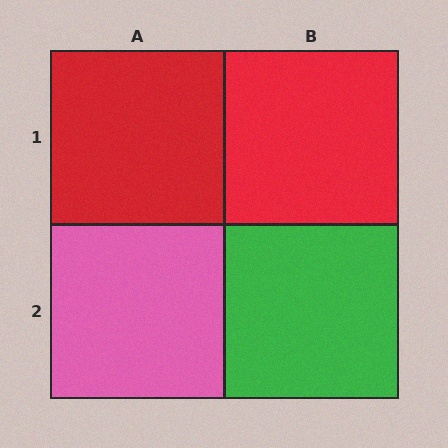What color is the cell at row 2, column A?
Pink.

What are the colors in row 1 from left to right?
Red, red.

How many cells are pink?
1 cell is pink.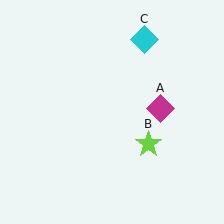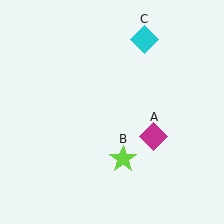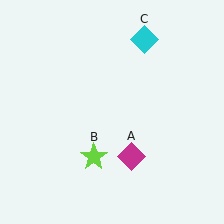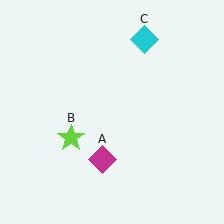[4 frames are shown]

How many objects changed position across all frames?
2 objects changed position: magenta diamond (object A), lime star (object B).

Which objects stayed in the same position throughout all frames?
Cyan diamond (object C) remained stationary.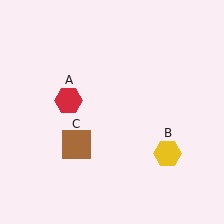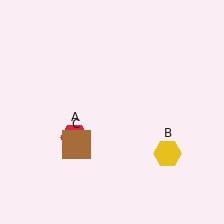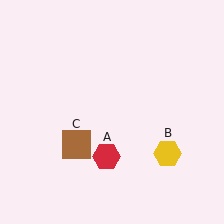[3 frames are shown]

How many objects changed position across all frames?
1 object changed position: red hexagon (object A).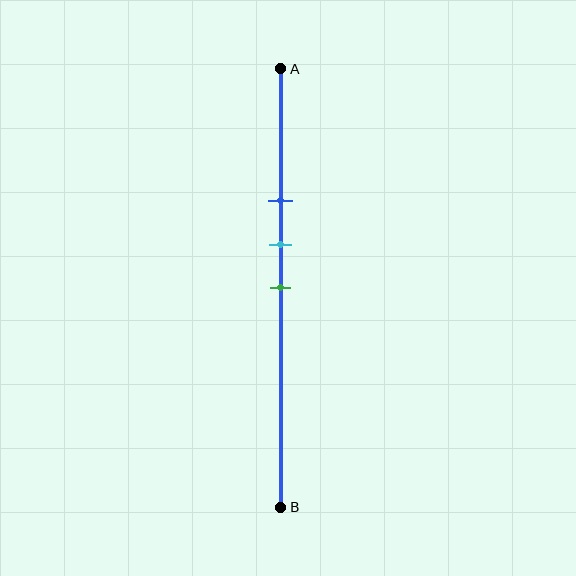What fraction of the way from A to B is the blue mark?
The blue mark is approximately 30% (0.3) of the way from A to B.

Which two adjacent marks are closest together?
The cyan and green marks are the closest adjacent pair.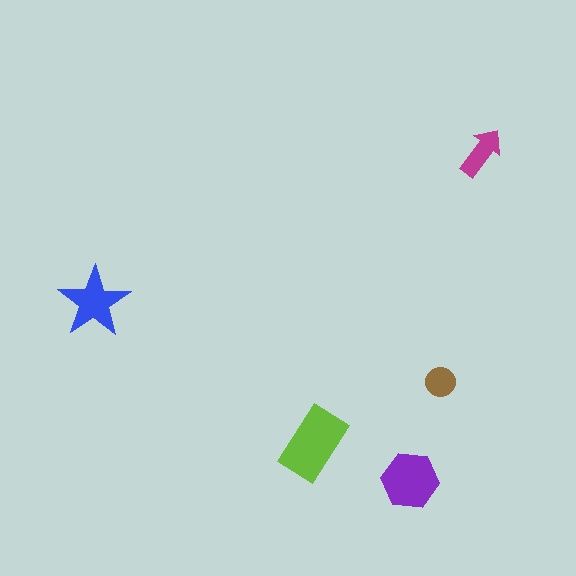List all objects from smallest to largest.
The brown circle, the magenta arrow, the blue star, the purple hexagon, the lime rectangle.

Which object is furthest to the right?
The magenta arrow is rightmost.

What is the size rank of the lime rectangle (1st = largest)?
1st.